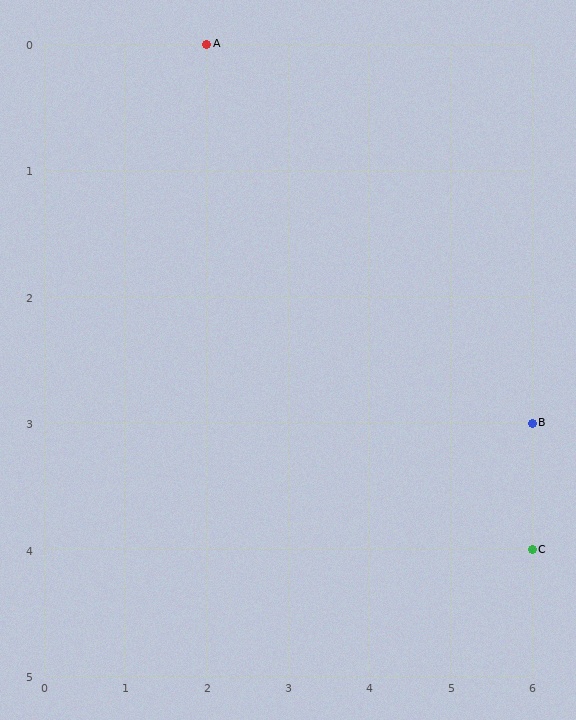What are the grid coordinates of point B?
Point B is at grid coordinates (6, 3).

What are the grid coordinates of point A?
Point A is at grid coordinates (2, 0).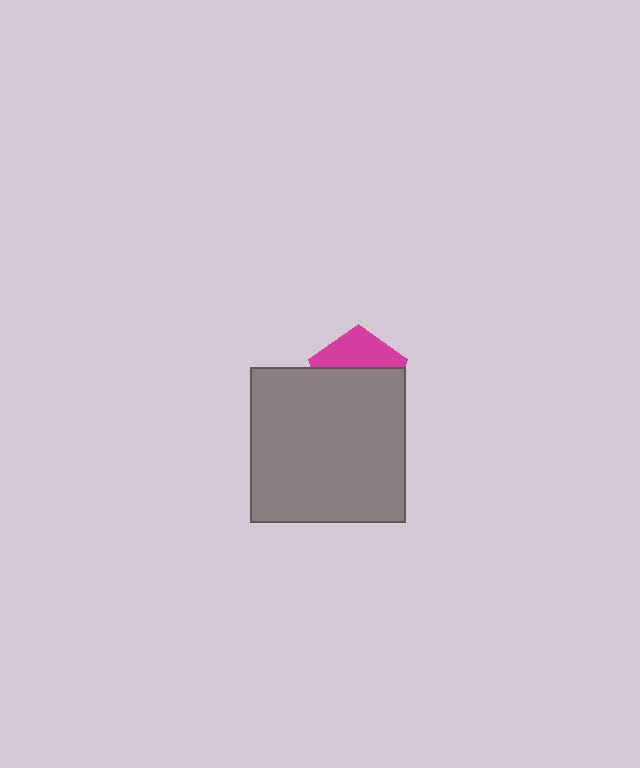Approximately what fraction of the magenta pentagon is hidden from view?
Roughly 61% of the magenta pentagon is hidden behind the gray square.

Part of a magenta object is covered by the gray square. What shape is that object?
It is a pentagon.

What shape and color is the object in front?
The object in front is a gray square.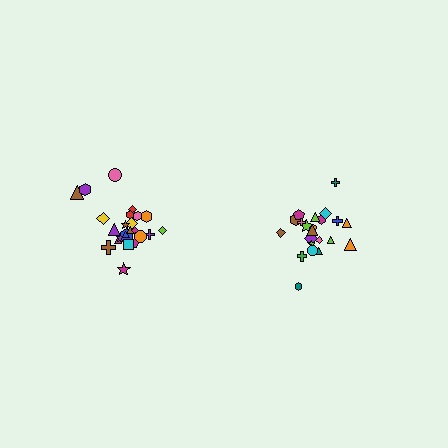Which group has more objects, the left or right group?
The left group.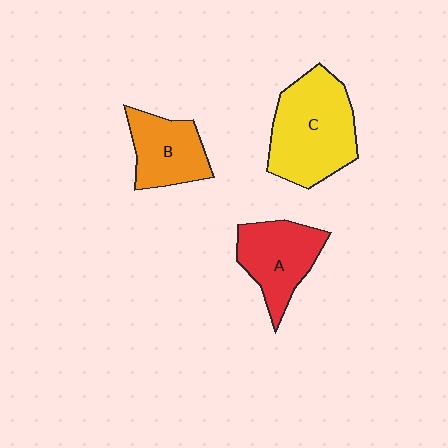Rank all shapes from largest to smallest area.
From largest to smallest: C (yellow), A (red), B (orange).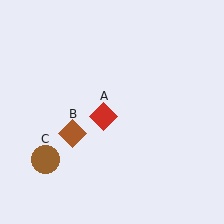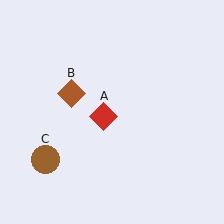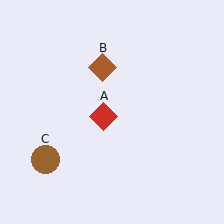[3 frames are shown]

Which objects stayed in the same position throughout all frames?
Red diamond (object A) and brown circle (object C) remained stationary.